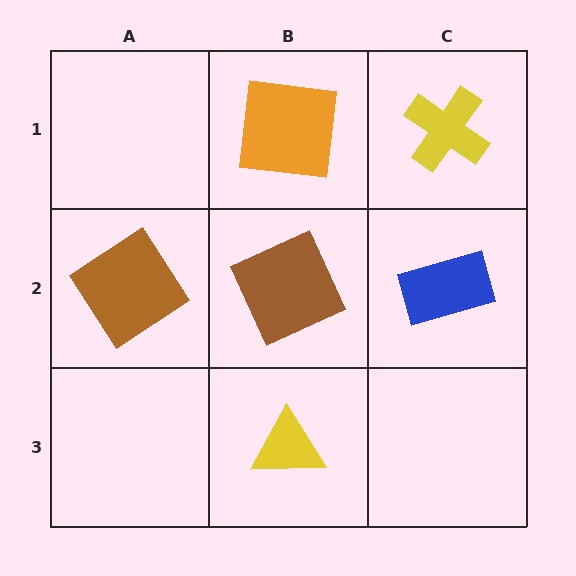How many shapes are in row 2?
3 shapes.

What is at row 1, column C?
A yellow cross.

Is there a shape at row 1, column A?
No, that cell is empty.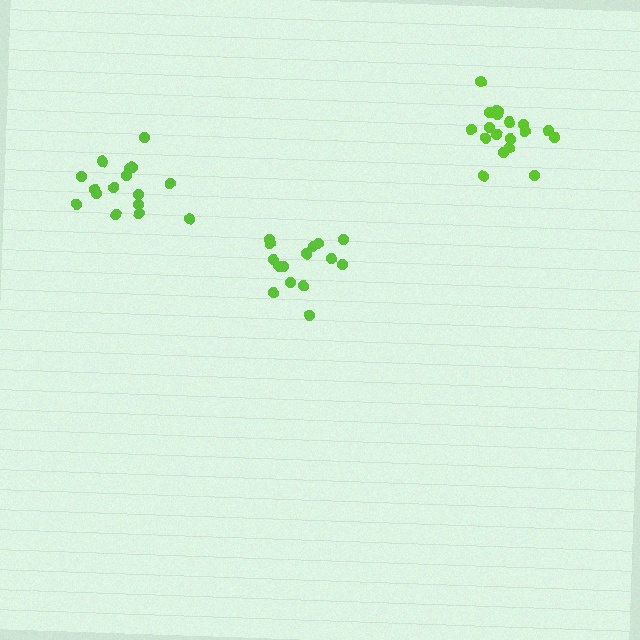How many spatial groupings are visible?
There are 3 spatial groupings.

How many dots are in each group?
Group 1: 15 dots, Group 2: 16 dots, Group 3: 20 dots (51 total).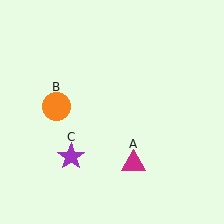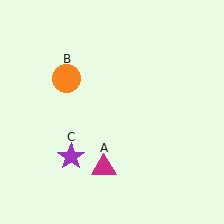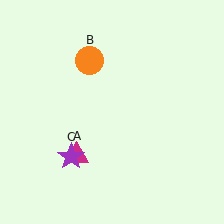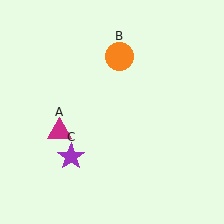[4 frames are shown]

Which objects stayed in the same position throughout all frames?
Purple star (object C) remained stationary.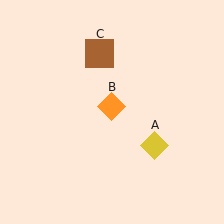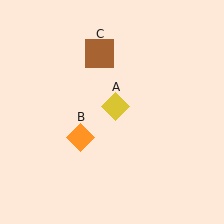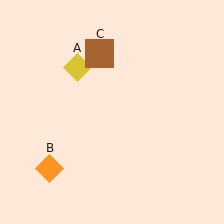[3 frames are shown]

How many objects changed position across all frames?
2 objects changed position: yellow diamond (object A), orange diamond (object B).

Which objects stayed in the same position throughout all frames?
Brown square (object C) remained stationary.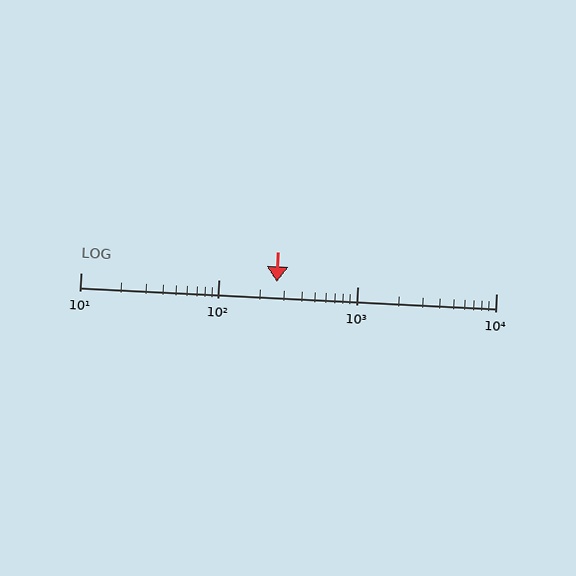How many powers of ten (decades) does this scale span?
The scale spans 3 decades, from 10 to 10000.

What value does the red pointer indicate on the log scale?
The pointer indicates approximately 260.